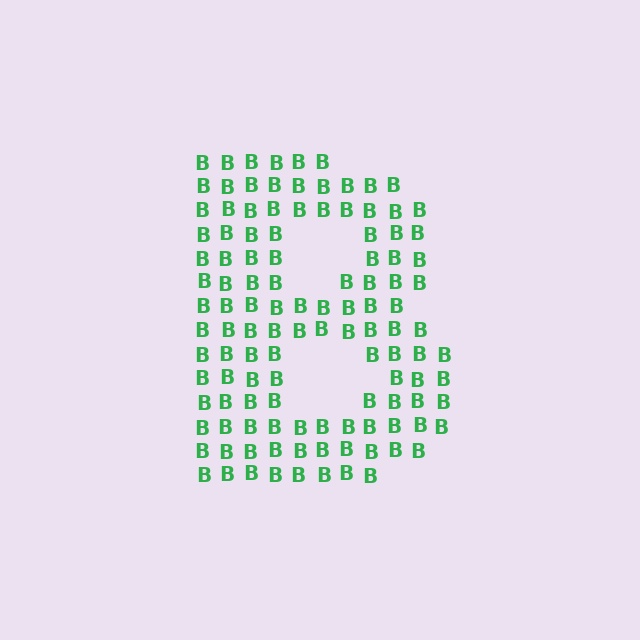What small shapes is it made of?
It is made of small letter B's.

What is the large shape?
The large shape is the letter B.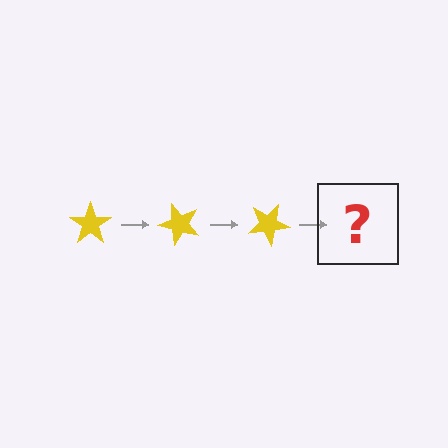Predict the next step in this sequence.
The next step is a yellow star rotated 150 degrees.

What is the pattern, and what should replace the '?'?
The pattern is that the star rotates 50 degrees each step. The '?' should be a yellow star rotated 150 degrees.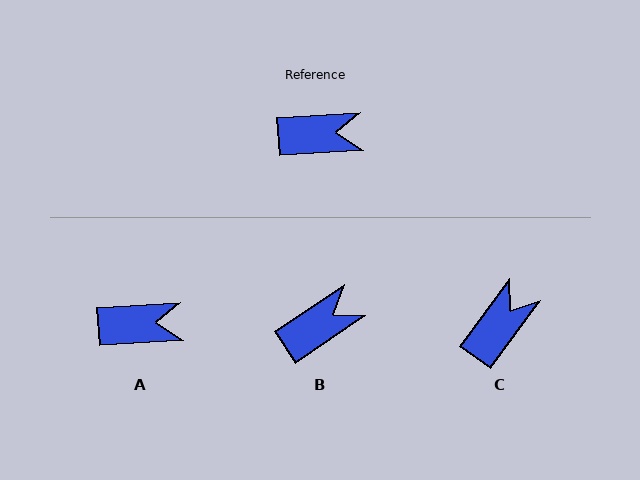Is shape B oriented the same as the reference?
No, it is off by about 31 degrees.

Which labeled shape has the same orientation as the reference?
A.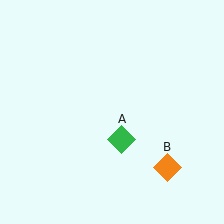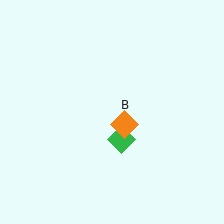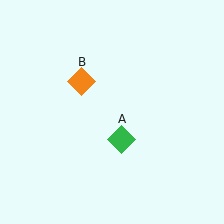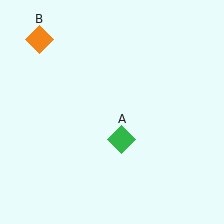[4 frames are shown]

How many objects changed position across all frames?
1 object changed position: orange diamond (object B).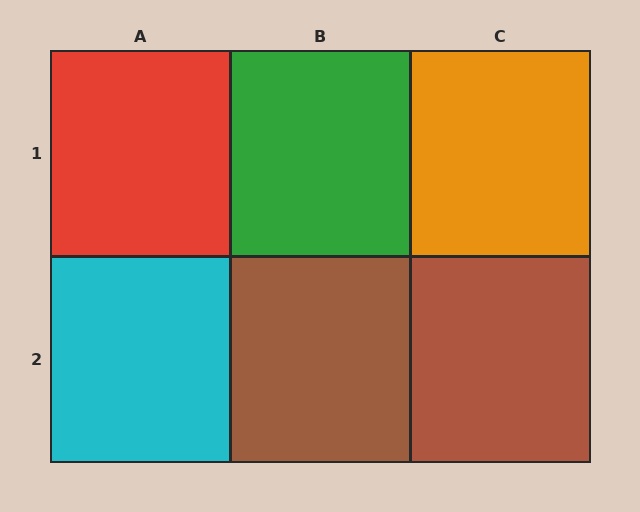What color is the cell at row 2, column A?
Cyan.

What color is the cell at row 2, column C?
Brown.